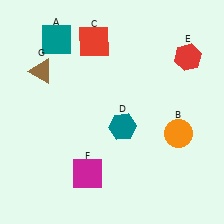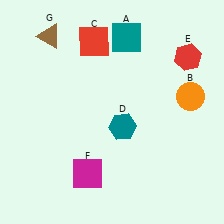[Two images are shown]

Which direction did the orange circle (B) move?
The orange circle (B) moved up.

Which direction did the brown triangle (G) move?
The brown triangle (G) moved up.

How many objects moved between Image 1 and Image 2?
3 objects moved between the two images.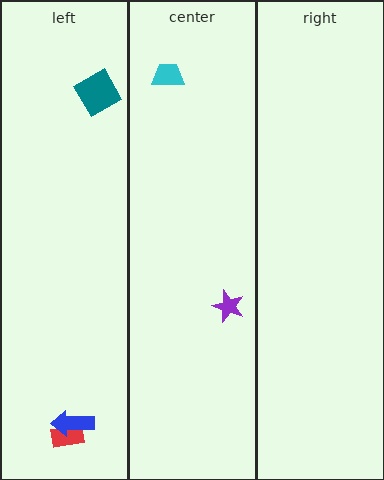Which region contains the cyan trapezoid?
The center region.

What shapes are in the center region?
The cyan trapezoid, the purple star.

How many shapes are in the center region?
2.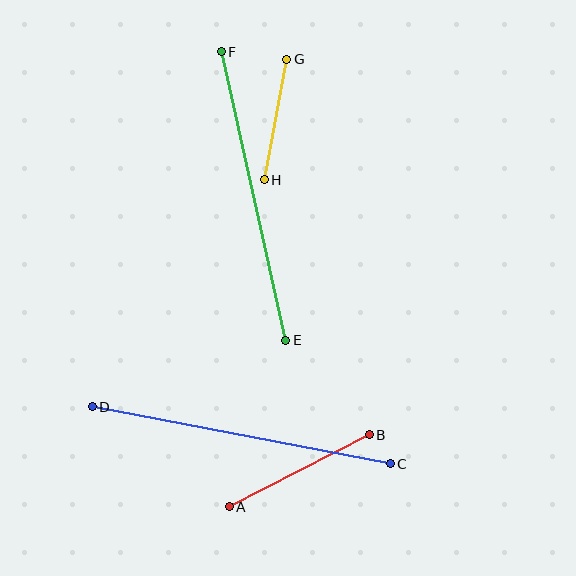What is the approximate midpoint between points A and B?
The midpoint is at approximately (299, 471) pixels.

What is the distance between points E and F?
The distance is approximately 296 pixels.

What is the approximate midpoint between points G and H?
The midpoint is at approximately (276, 120) pixels.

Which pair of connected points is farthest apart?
Points C and D are farthest apart.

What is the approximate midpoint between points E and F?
The midpoint is at approximately (253, 196) pixels.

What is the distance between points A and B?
The distance is approximately 158 pixels.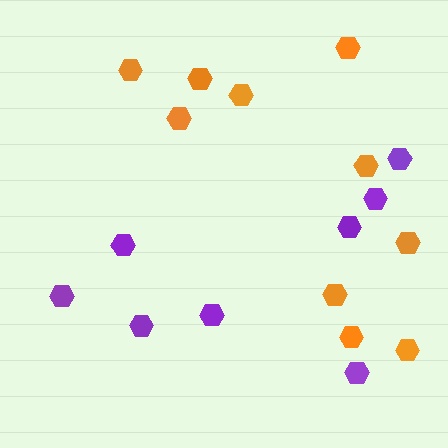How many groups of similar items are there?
There are 2 groups: one group of purple hexagons (8) and one group of orange hexagons (10).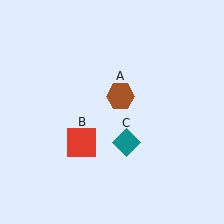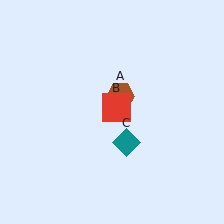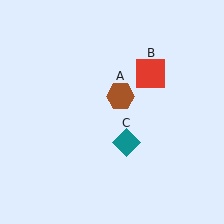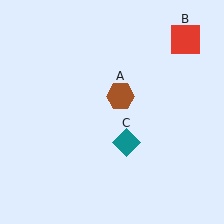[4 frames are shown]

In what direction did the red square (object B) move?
The red square (object B) moved up and to the right.